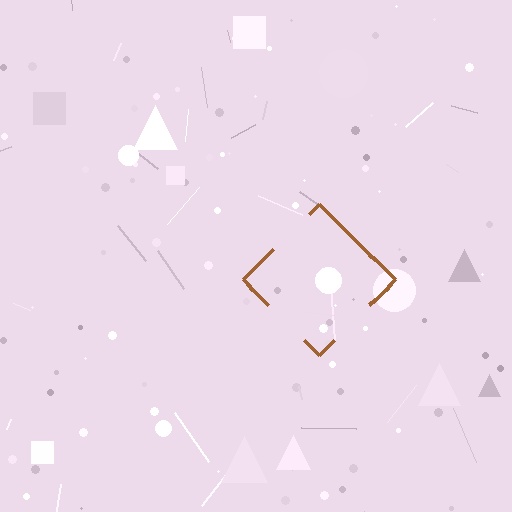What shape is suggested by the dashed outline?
The dashed outline suggests a diamond.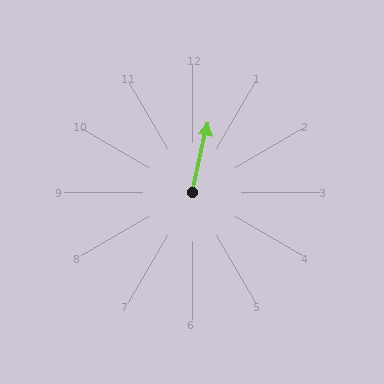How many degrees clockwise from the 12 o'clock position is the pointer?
Approximately 13 degrees.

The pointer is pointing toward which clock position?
Roughly 12 o'clock.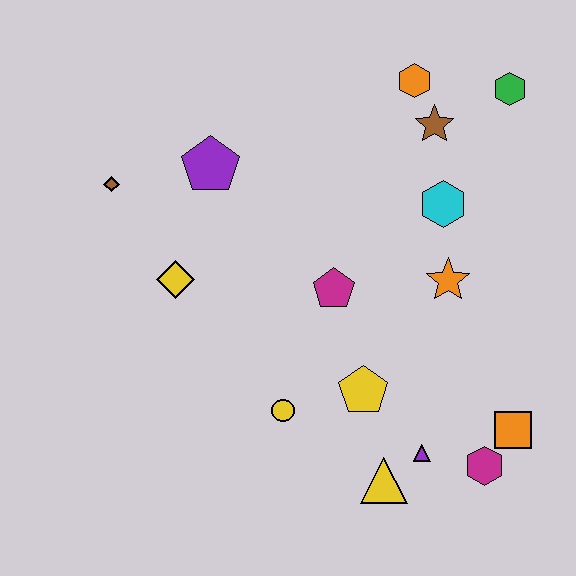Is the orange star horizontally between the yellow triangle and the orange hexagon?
No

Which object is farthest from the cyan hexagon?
The brown diamond is farthest from the cyan hexagon.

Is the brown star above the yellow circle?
Yes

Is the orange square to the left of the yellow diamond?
No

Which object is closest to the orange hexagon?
The brown star is closest to the orange hexagon.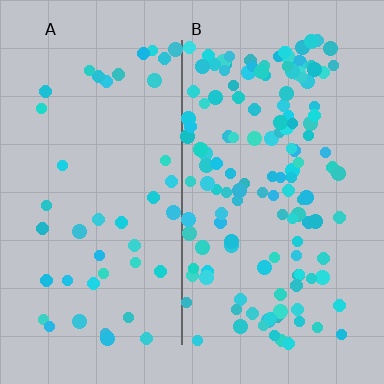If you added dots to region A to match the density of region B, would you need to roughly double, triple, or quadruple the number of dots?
Approximately triple.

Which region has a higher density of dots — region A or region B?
B (the right).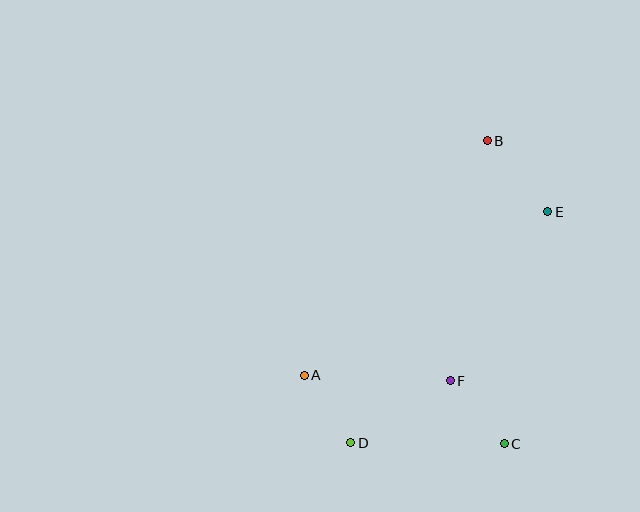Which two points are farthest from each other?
Points B and D are farthest from each other.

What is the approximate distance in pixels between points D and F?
The distance between D and F is approximately 117 pixels.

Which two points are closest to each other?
Points A and D are closest to each other.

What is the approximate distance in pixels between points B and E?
The distance between B and E is approximately 93 pixels.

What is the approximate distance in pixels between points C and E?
The distance between C and E is approximately 236 pixels.